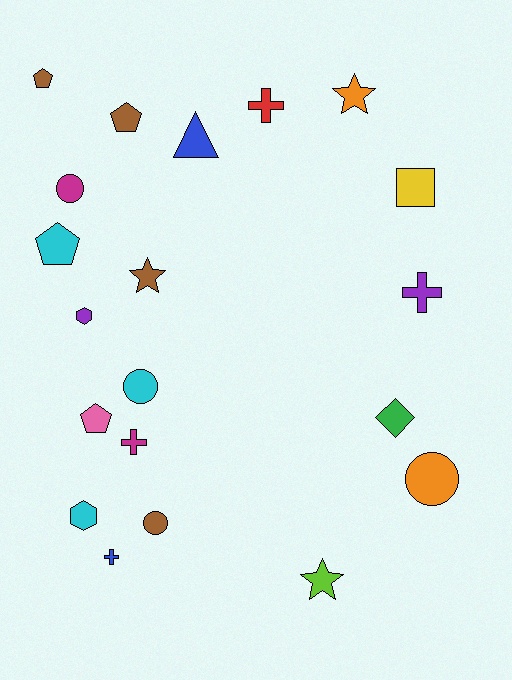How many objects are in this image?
There are 20 objects.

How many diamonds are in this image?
There is 1 diamond.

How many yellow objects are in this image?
There is 1 yellow object.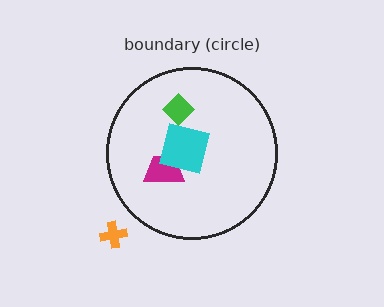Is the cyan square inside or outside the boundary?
Inside.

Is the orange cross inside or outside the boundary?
Outside.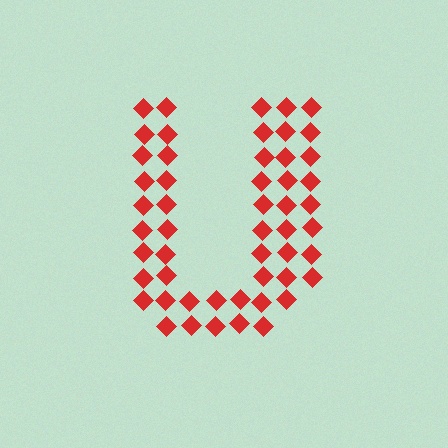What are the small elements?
The small elements are diamonds.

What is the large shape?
The large shape is the letter U.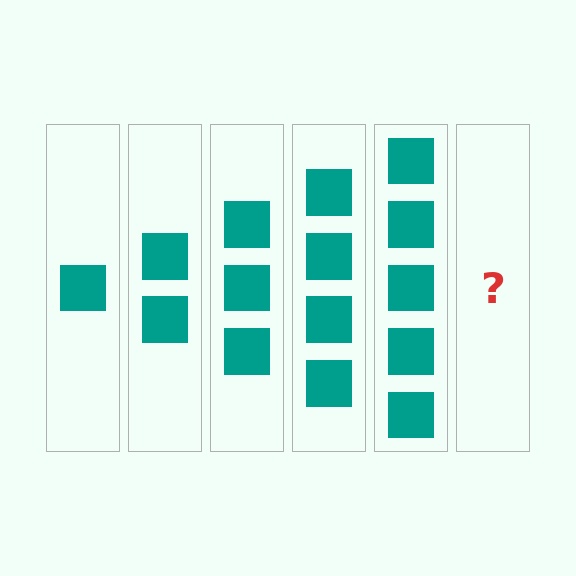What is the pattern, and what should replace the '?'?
The pattern is that each step adds one more square. The '?' should be 6 squares.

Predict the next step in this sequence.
The next step is 6 squares.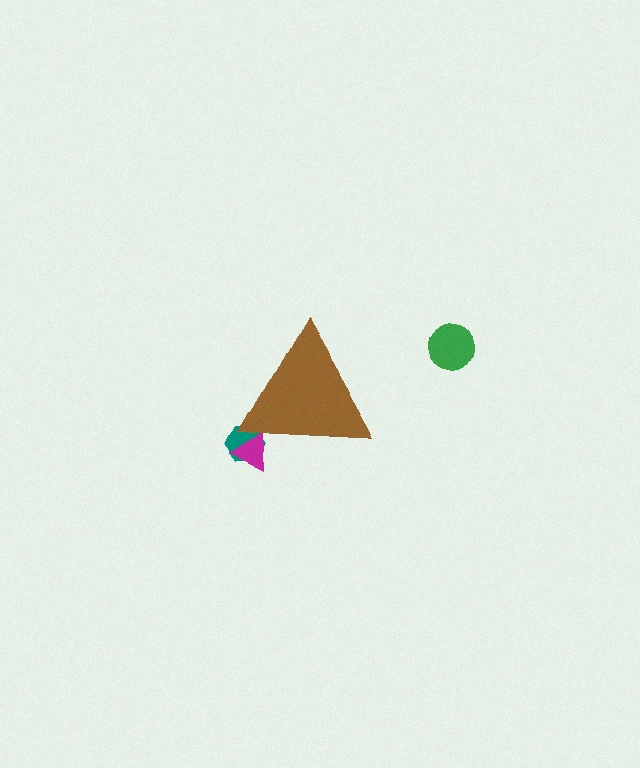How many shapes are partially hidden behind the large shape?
2 shapes are partially hidden.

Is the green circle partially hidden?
No, the green circle is fully visible.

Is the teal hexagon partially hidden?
Yes, the teal hexagon is partially hidden behind the brown triangle.